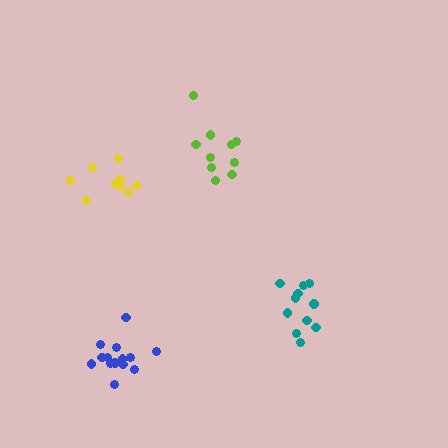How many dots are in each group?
Group 1: 10 dots, Group 2: 9 dots, Group 3: 11 dots, Group 4: 14 dots (44 total).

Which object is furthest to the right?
The teal cluster is rightmost.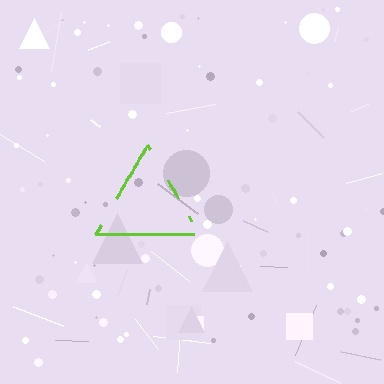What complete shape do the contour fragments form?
The contour fragments form a triangle.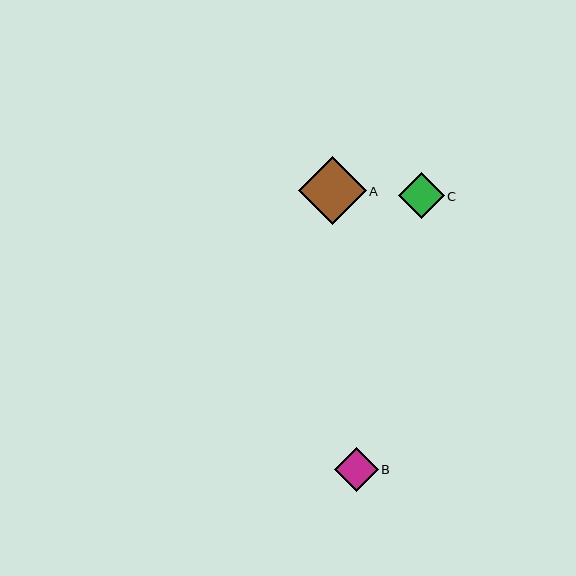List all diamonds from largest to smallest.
From largest to smallest: A, C, B.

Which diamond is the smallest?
Diamond B is the smallest with a size of approximately 44 pixels.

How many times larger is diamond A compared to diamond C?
Diamond A is approximately 1.5 times the size of diamond C.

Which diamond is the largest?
Diamond A is the largest with a size of approximately 68 pixels.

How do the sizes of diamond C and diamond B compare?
Diamond C and diamond B are approximately the same size.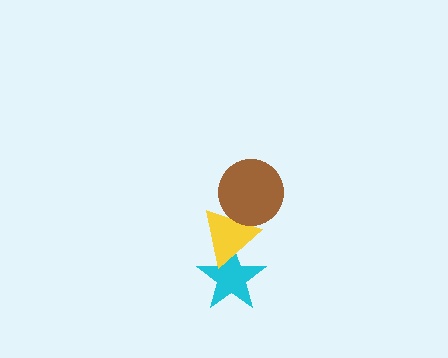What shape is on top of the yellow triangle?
The brown circle is on top of the yellow triangle.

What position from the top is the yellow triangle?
The yellow triangle is 2nd from the top.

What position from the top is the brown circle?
The brown circle is 1st from the top.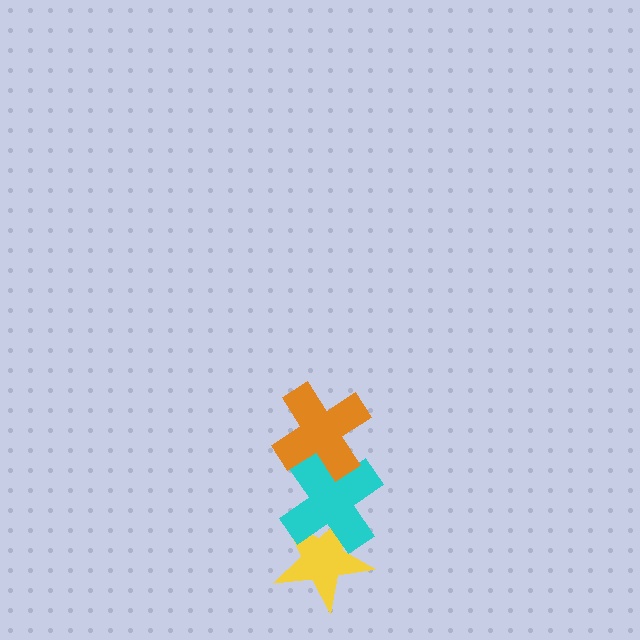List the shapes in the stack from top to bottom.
From top to bottom: the orange cross, the cyan cross, the yellow star.